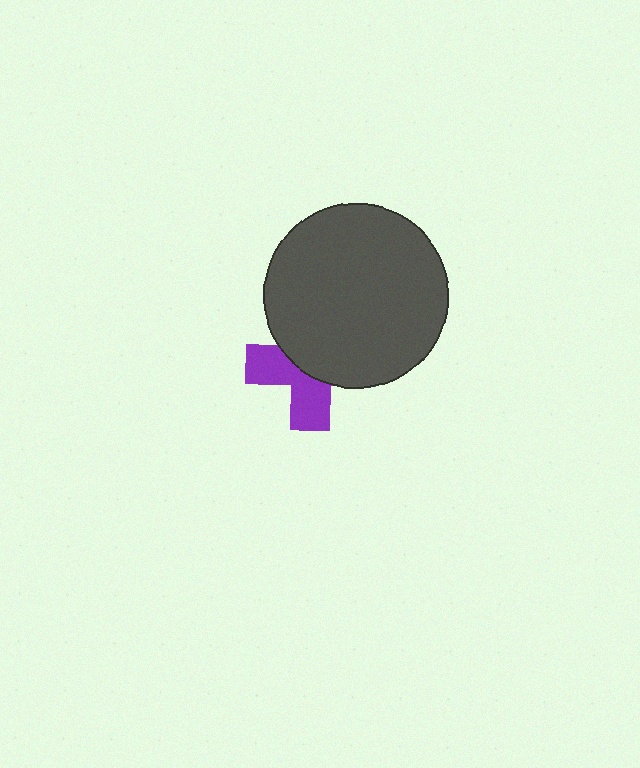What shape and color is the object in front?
The object in front is a dark gray circle.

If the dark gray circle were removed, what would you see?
You would see the complete purple cross.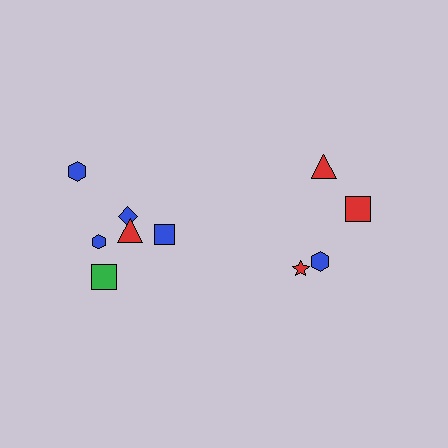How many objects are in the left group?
There are 6 objects.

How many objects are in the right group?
There are 4 objects.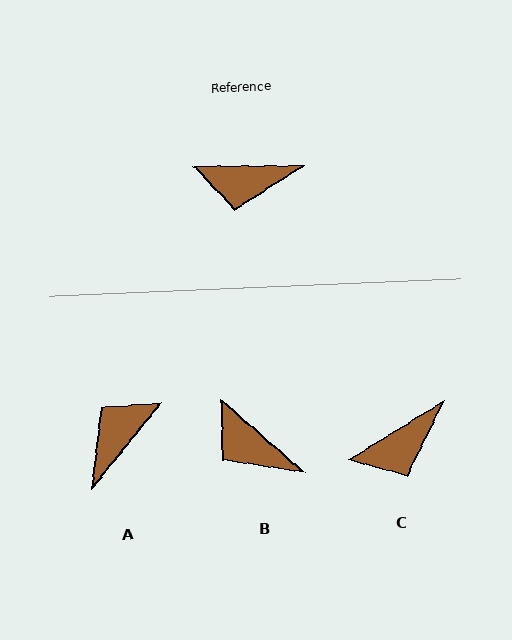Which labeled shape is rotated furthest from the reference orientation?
A, about 129 degrees away.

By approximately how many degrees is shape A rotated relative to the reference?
Approximately 129 degrees clockwise.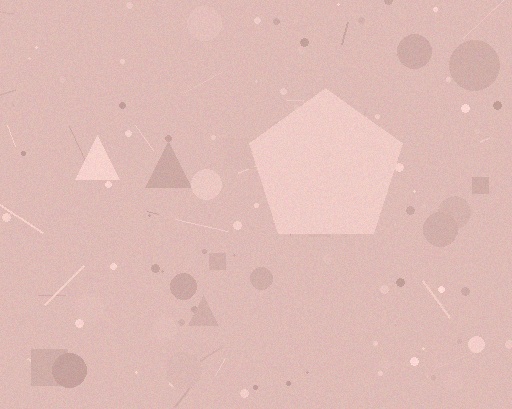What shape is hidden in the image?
A pentagon is hidden in the image.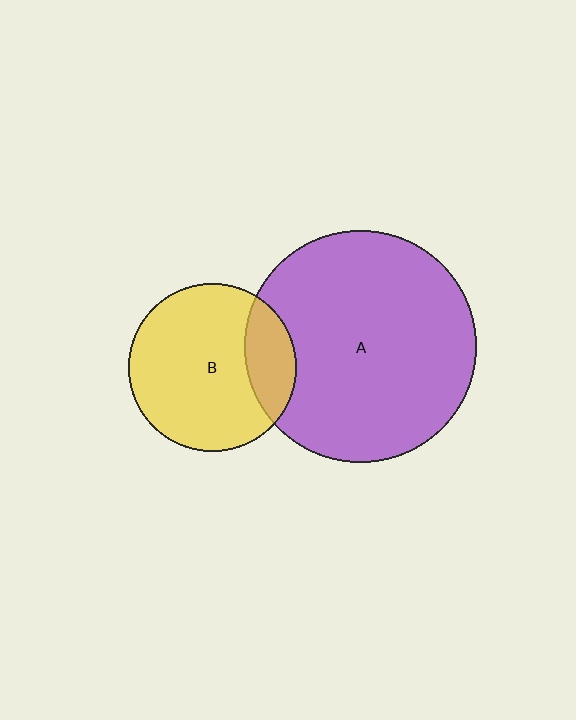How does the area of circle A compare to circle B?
Approximately 1.9 times.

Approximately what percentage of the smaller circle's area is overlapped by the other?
Approximately 20%.